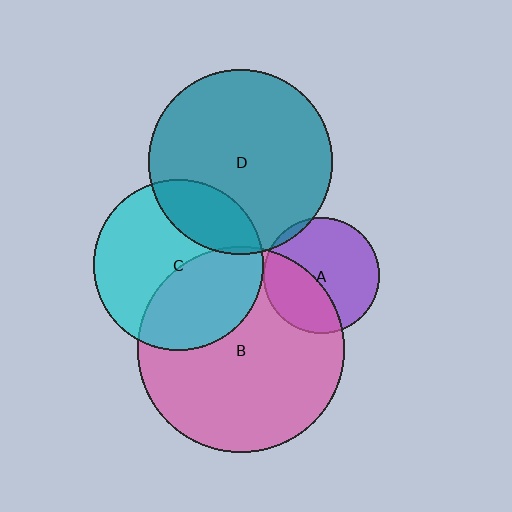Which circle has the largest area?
Circle B (pink).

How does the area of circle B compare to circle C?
Approximately 1.5 times.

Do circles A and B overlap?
Yes.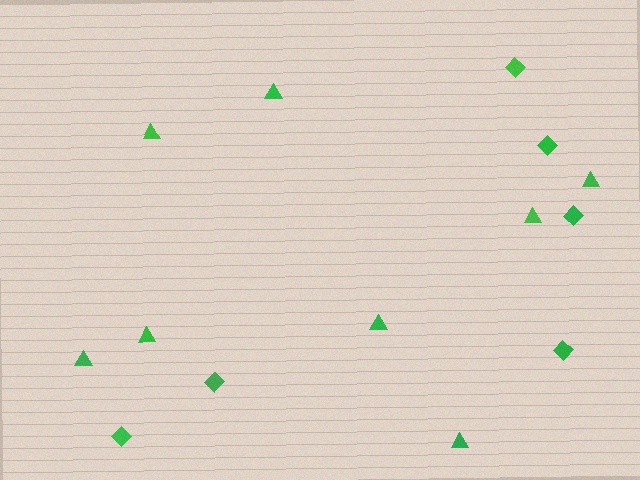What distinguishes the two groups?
There are 2 groups: one group of triangles (8) and one group of diamonds (6).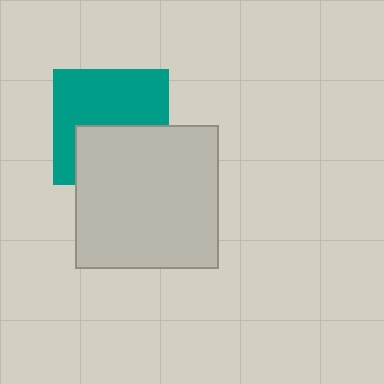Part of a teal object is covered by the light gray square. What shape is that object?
It is a square.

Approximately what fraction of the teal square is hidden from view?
Roughly 42% of the teal square is hidden behind the light gray square.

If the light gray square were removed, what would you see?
You would see the complete teal square.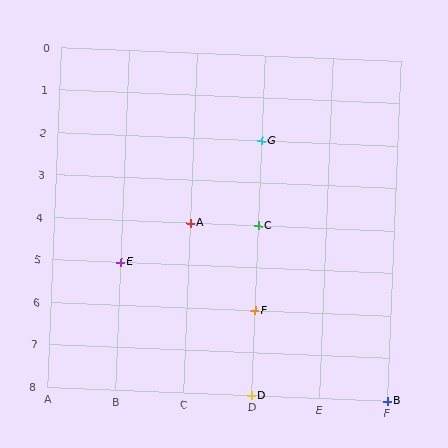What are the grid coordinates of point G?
Point G is at grid coordinates (D, 2).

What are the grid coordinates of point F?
Point F is at grid coordinates (D, 6).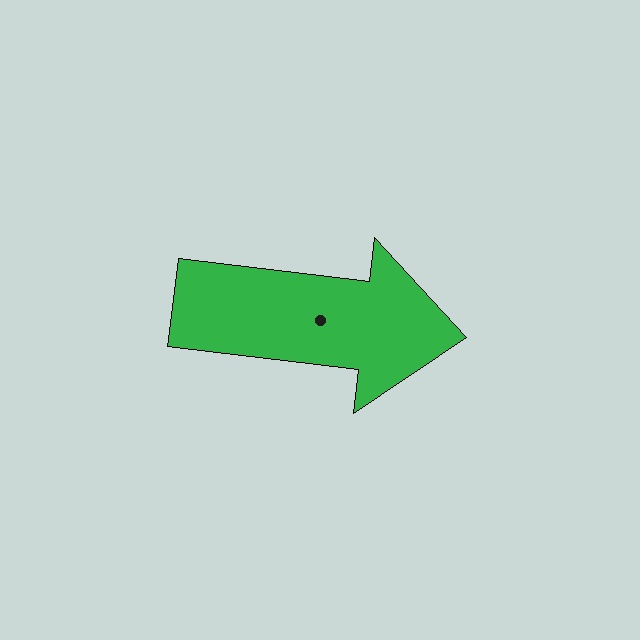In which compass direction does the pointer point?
East.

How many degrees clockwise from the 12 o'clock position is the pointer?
Approximately 97 degrees.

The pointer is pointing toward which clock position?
Roughly 3 o'clock.